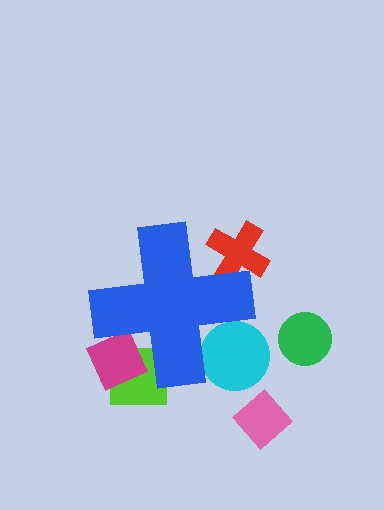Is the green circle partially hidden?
No, the green circle is fully visible.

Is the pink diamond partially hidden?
No, the pink diamond is fully visible.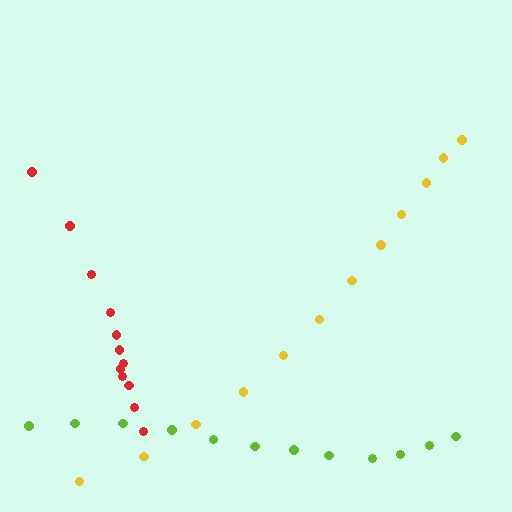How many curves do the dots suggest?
There are 3 distinct paths.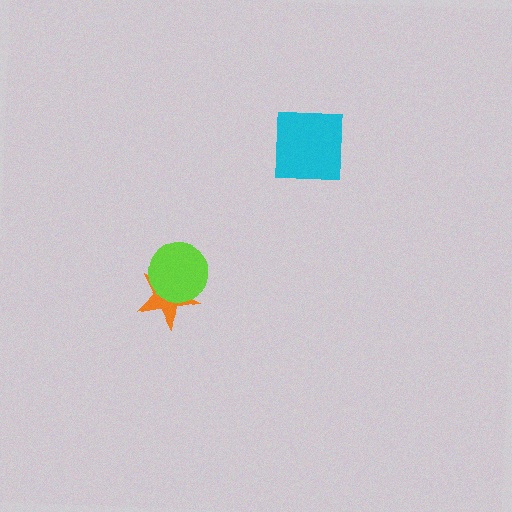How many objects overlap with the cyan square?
0 objects overlap with the cyan square.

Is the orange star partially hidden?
Yes, it is partially covered by another shape.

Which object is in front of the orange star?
The lime circle is in front of the orange star.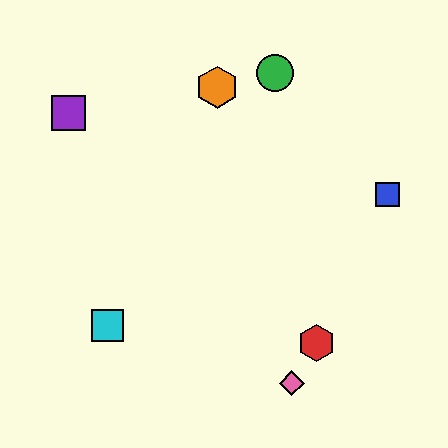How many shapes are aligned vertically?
2 shapes (the yellow diamond, the orange hexagon) are aligned vertically.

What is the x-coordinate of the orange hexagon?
The orange hexagon is at x≈217.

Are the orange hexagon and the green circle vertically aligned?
No, the orange hexagon is at x≈217 and the green circle is at x≈275.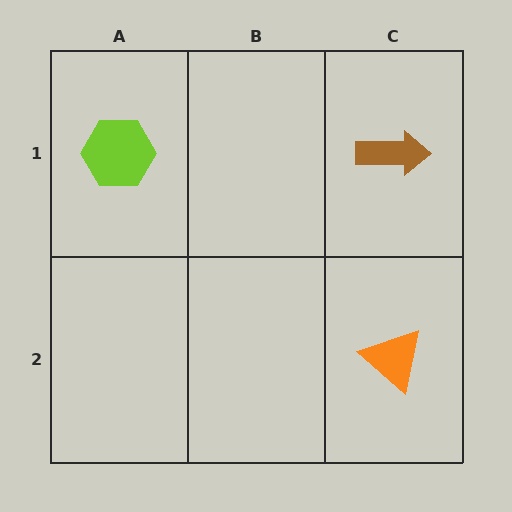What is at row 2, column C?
An orange triangle.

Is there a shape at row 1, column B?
No, that cell is empty.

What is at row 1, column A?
A lime hexagon.